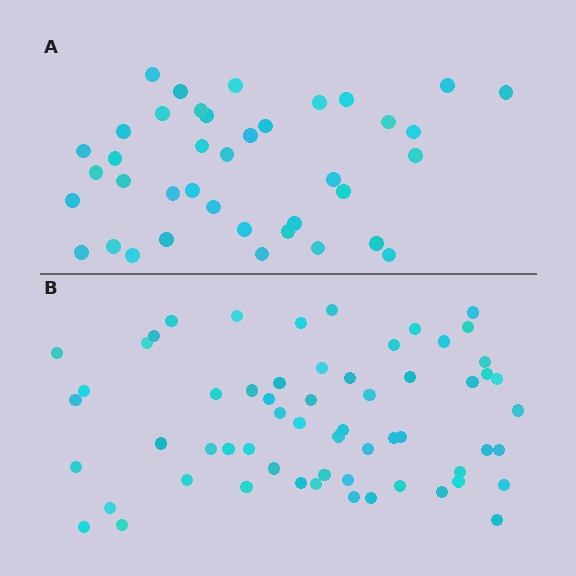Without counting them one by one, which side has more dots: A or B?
Region B (the bottom region) has more dots.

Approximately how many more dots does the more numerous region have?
Region B has approximately 20 more dots than region A.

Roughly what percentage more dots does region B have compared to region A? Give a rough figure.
About 55% more.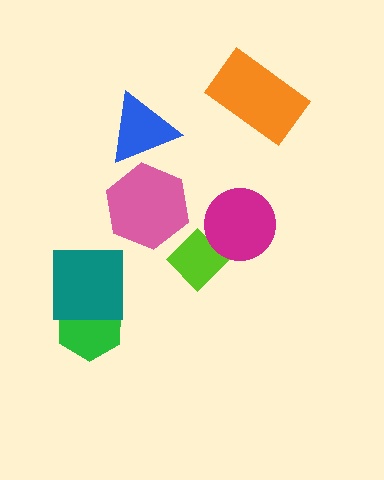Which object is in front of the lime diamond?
The magenta circle is in front of the lime diamond.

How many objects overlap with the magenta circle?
1 object overlaps with the magenta circle.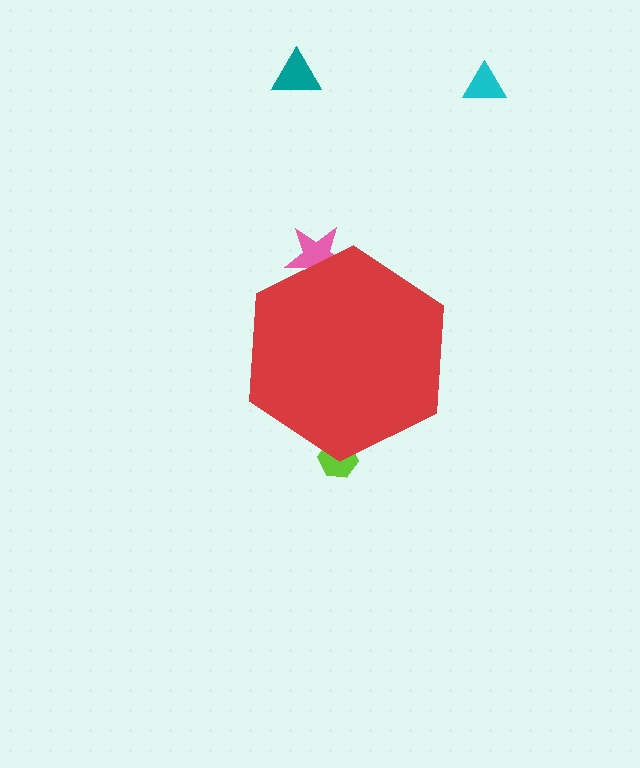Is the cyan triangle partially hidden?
No, the cyan triangle is fully visible.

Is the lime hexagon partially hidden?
Yes, the lime hexagon is partially hidden behind the red hexagon.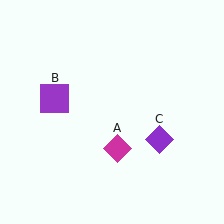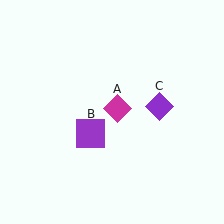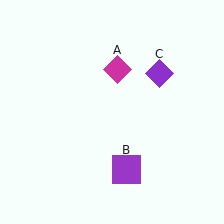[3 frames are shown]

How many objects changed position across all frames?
3 objects changed position: magenta diamond (object A), purple square (object B), purple diamond (object C).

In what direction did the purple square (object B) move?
The purple square (object B) moved down and to the right.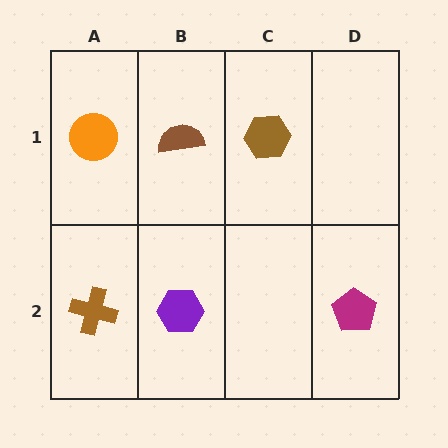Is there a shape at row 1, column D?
No, that cell is empty.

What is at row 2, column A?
A brown cross.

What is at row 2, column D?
A magenta pentagon.